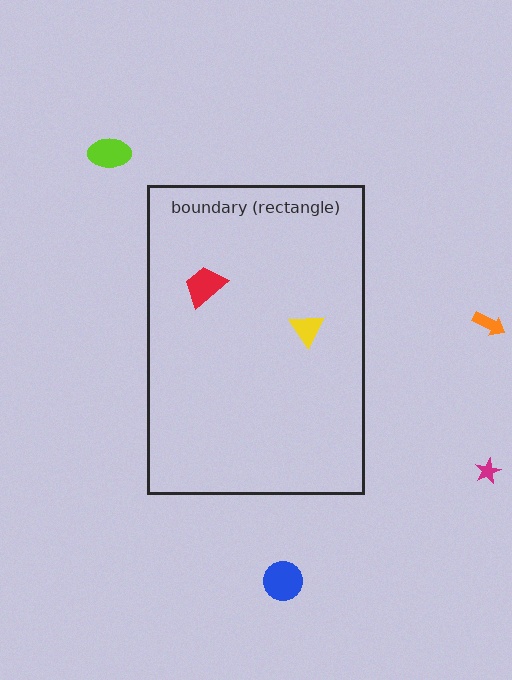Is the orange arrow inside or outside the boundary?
Outside.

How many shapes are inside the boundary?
2 inside, 4 outside.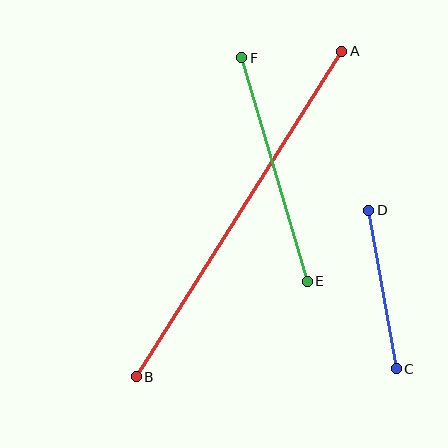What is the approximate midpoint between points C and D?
The midpoint is at approximately (382, 290) pixels.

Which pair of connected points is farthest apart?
Points A and B are farthest apart.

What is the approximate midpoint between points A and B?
The midpoint is at approximately (239, 214) pixels.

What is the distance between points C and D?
The distance is approximately 161 pixels.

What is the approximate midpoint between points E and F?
The midpoint is at approximately (274, 170) pixels.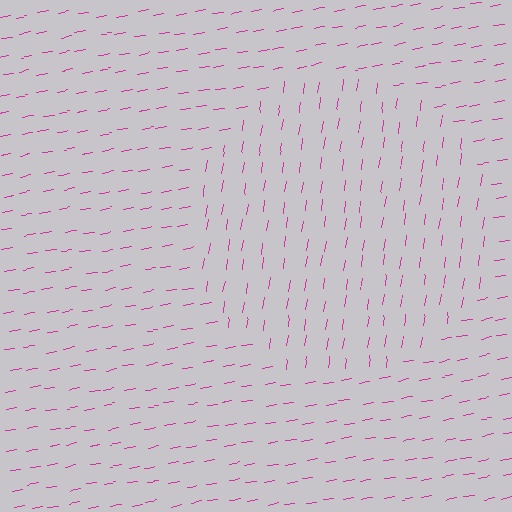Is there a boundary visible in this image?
Yes, there is a texture boundary formed by a change in line orientation.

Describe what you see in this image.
The image is filled with small magenta line segments. A circle region in the image has lines oriented differently from the surrounding lines, creating a visible texture boundary.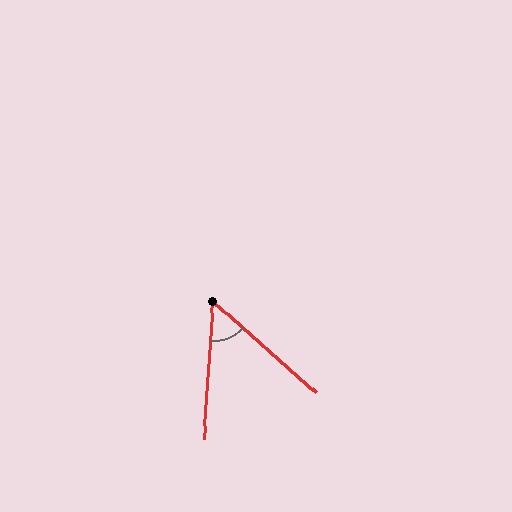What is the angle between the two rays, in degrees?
Approximately 53 degrees.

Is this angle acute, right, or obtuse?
It is acute.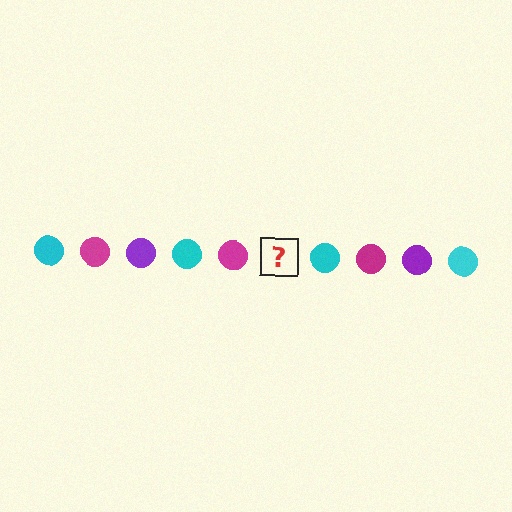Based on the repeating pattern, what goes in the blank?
The blank should be a purple circle.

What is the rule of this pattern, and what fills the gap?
The rule is that the pattern cycles through cyan, magenta, purple circles. The gap should be filled with a purple circle.